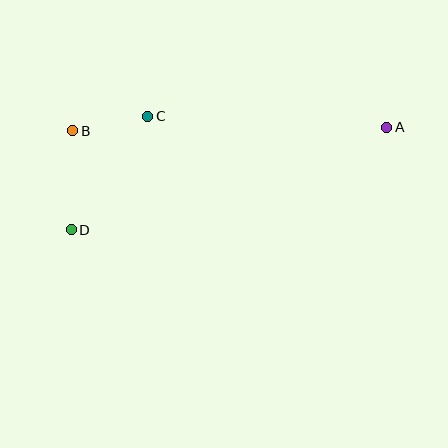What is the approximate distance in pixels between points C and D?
The distance between C and D is approximately 137 pixels.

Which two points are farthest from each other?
Points A and D are farthest from each other.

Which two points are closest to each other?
Points B and C are closest to each other.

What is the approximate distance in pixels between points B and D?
The distance between B and D is approximately 99 pixels.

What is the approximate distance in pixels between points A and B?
The distance between A and B is approximately 314 pixels.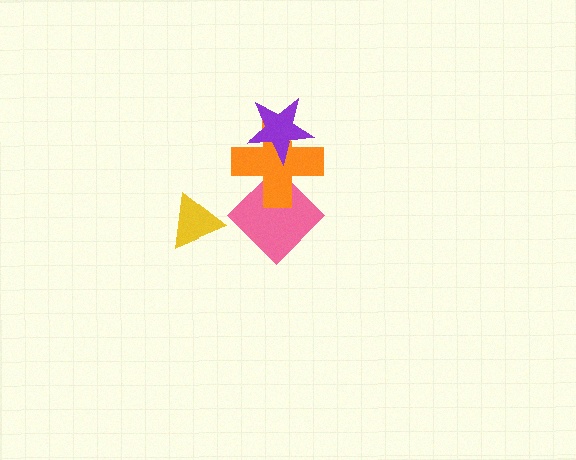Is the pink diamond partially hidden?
Yes, it is partially covered by another shape.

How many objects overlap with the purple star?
1 object overlaps with the purple star.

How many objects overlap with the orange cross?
2 objects overlap with the orange cross.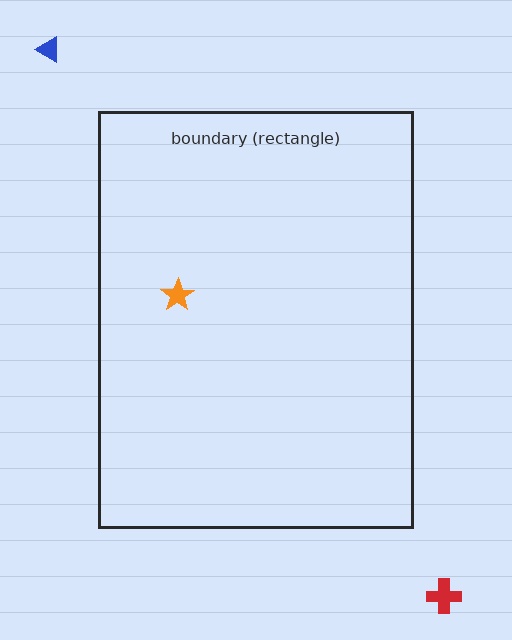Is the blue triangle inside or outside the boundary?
Outside.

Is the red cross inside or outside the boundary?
Outside.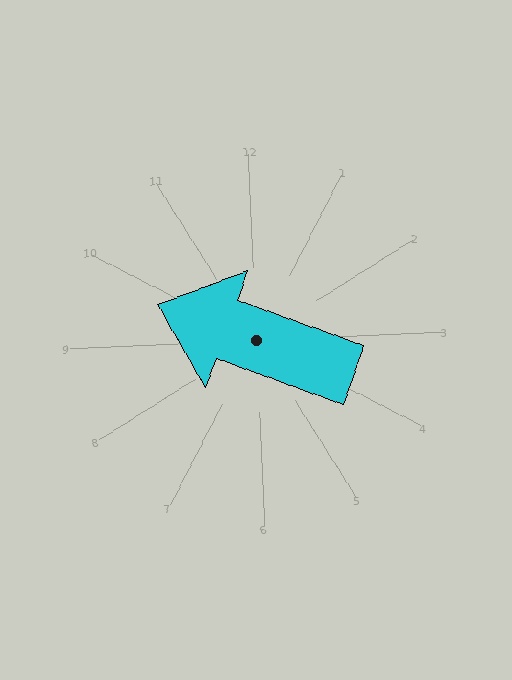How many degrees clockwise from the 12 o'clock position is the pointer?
Approximately 292 degrees.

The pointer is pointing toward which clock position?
Roughly 10 o'clock.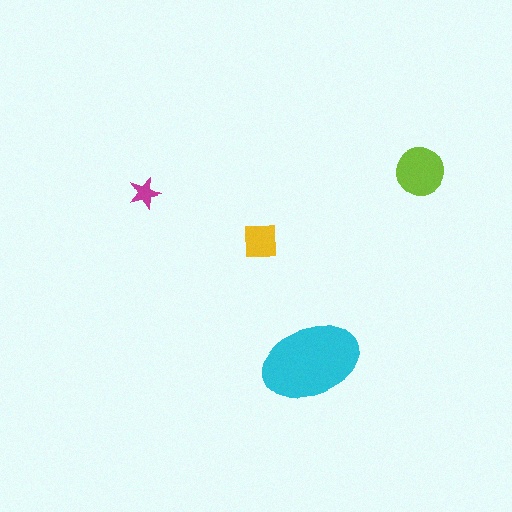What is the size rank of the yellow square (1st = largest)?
3rd.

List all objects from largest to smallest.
The cyan ellipse, the lime circle, the yellow square, the magenta star.